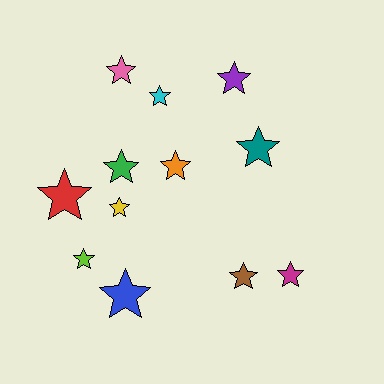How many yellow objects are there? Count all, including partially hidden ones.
There is 1 yellow object.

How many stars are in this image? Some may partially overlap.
There are 12 stars.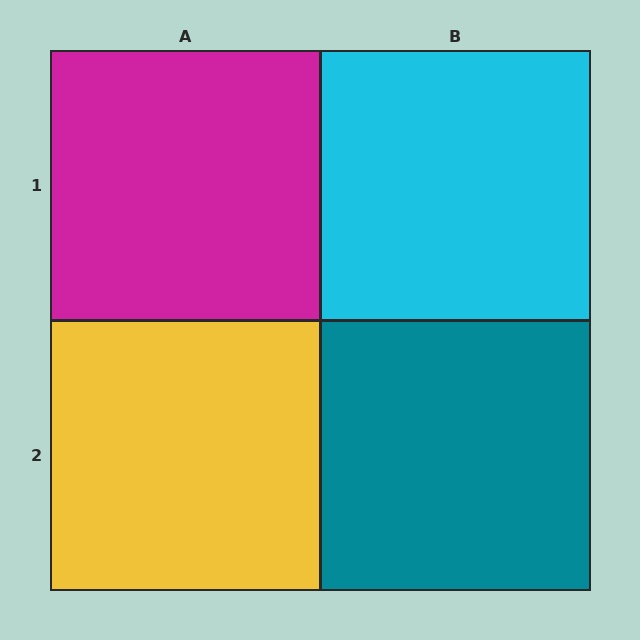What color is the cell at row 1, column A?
Magenta.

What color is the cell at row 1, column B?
Cyan.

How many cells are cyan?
1 cell is cyan.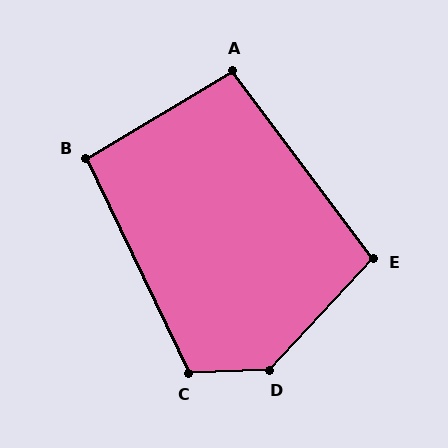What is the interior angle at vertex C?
Approximately 114 degrees (obtuse).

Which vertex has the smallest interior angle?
B, at approximately 95 degrees.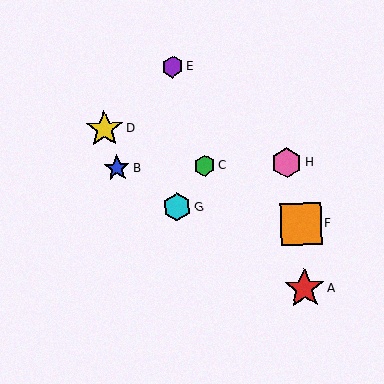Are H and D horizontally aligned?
No, H is at y≈163 and D is at y≈129.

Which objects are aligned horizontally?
Objects B, C, H are aligned horizontally.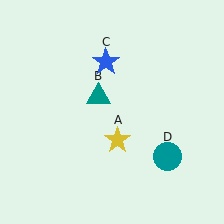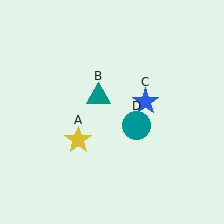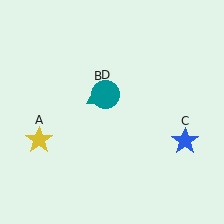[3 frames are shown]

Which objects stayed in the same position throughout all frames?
Teal triangle (object B) remained stationary.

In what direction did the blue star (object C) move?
The blue star (object C) moved down and to the right.